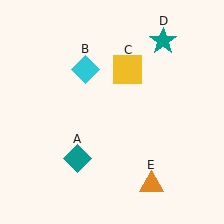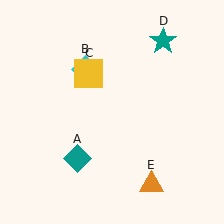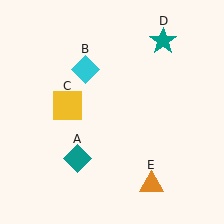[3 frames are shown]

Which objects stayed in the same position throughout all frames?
Teal diamond (object A) and cyan diamond (object B) and teal star (object D) and orange triangle (object E) remained stationary.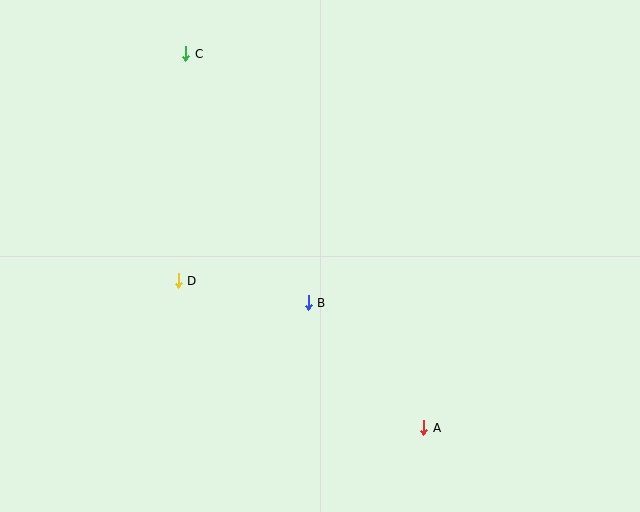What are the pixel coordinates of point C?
Point C is at (186, 54).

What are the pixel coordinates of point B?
Point B is at (308, 303).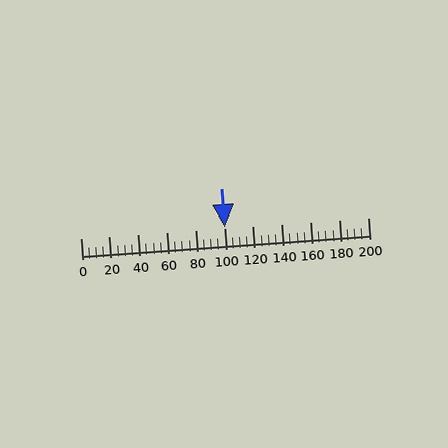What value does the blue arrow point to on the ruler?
The blue arrow points to approximately 100.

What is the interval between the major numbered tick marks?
The major tick marks are spaced 20 units apart.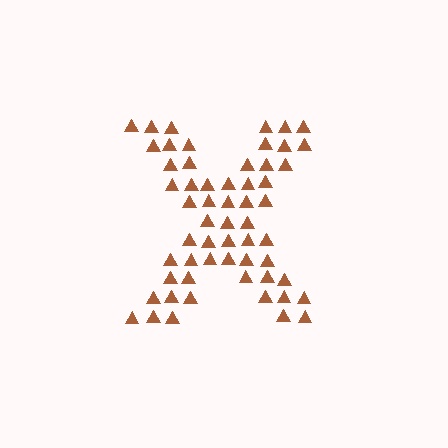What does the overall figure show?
The overall figure shows the letter X.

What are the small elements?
The small elements are triangles.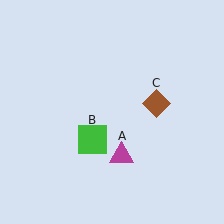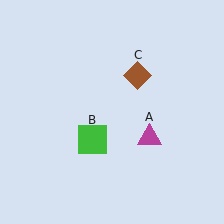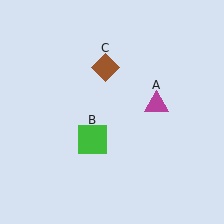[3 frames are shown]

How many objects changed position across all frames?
2 objects changed position: magenta triangle (object A), brown diamond (object C).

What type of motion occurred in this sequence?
The magenta triangle (object A), brown diamond (object C) rotated counterclockwise around the center of the scene.